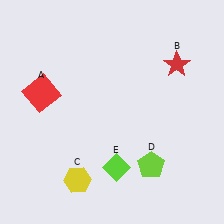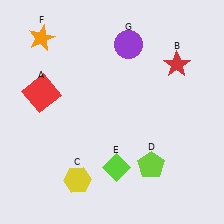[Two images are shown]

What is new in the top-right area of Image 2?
A purple circle (G) was added in the top-right area of Image 2.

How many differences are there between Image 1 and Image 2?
There are 2 differences between the two images.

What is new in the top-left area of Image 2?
An orange star (F) was added in the top-left area of Image 2.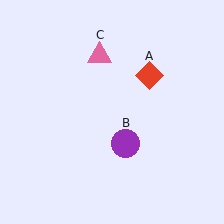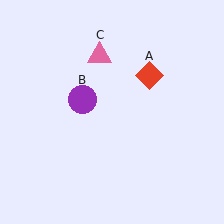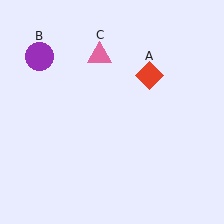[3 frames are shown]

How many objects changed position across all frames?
1 object changed position: purple circle (object B).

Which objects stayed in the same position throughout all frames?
Red diamond (object A) and pink triangle (object C) remained stationary.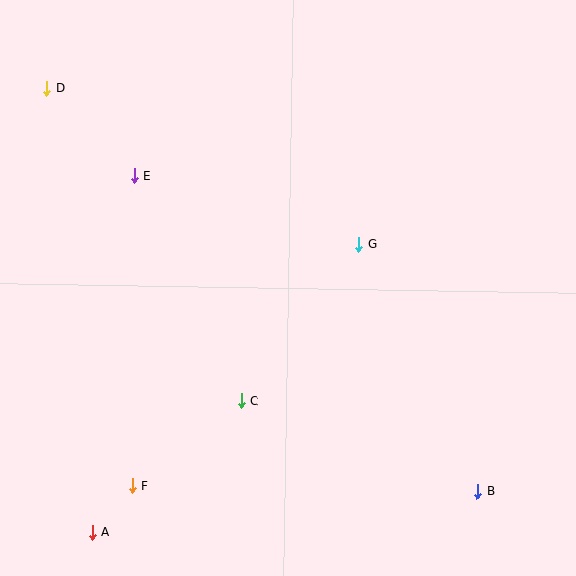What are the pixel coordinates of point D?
Point D is at (47, 88).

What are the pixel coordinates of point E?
Point E is at (134, 176).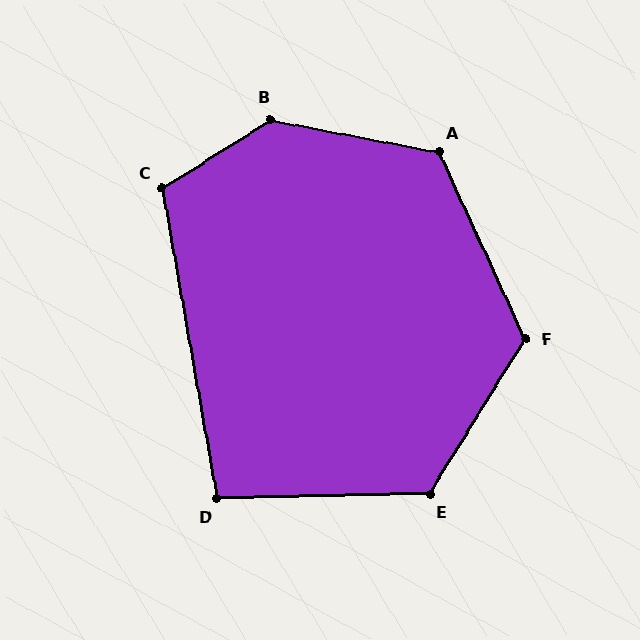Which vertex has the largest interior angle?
B, at approximately 137 degrees.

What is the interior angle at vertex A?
Approximately 125 degrees (obtuse).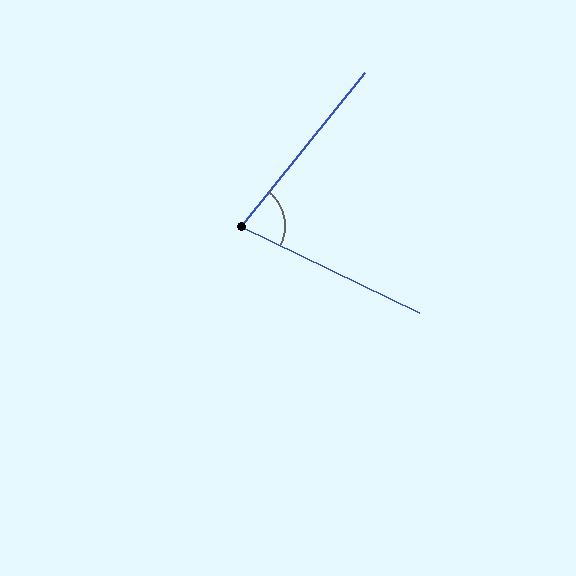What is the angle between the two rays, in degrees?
Approximately 77 degrees.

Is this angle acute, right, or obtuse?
It is acute.